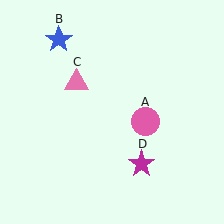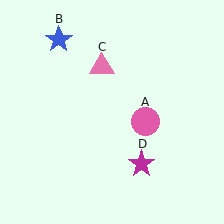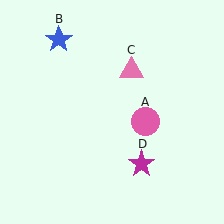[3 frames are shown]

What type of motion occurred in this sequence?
The pink triangle (object C) rotated clockwise around the center of the scene.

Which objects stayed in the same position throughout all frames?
Pink circle (object A) and blue star (object B) and magenta star (object D) remained stationary.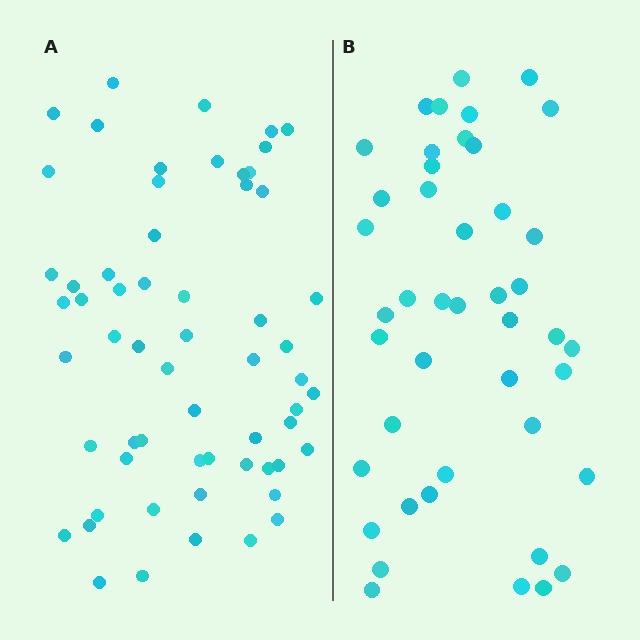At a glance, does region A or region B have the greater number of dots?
Region A (the left region) has more dots.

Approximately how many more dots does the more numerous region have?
Region A has approximately 15 more dots than region B.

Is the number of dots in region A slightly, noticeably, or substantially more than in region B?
Region A has noticeably more, but not dramatically so. The ratio is roughly 1.4 to 1.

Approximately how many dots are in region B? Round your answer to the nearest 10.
About 40 dots. (The exact count is 44, which rounds to 40.)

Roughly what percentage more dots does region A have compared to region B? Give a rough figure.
About 35% more.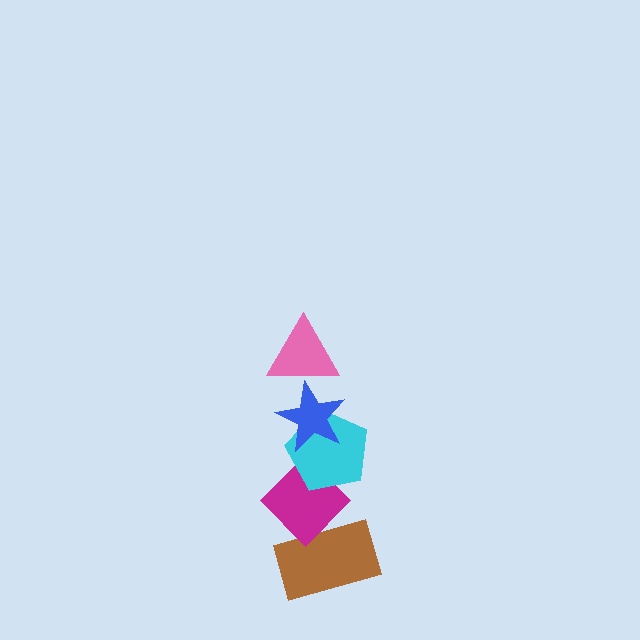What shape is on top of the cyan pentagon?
The blue star is on top of the cyan pentagon.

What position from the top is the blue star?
The blue star is 2nd from the top.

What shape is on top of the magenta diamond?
The cyan pentagon is on top of the magenta diamond.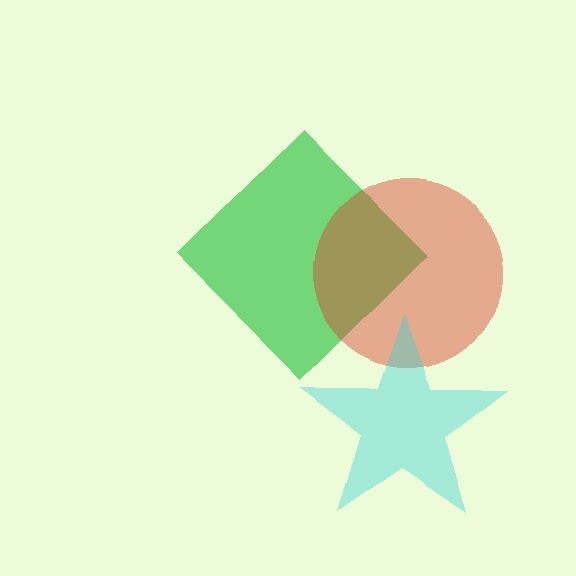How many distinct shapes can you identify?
There are 3 distinct shapes: a green diamond, a red circle, a cyan star.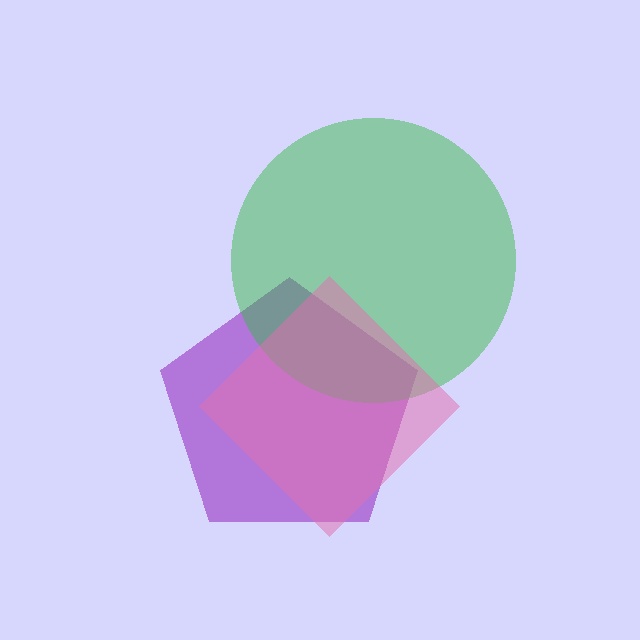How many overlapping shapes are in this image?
There are 3 overlapping shapes in the image.